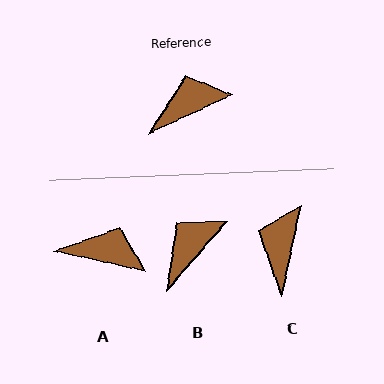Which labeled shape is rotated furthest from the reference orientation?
C, about 53 degrees away.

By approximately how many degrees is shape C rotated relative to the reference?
Approximately 53 degrees counter-clockwise.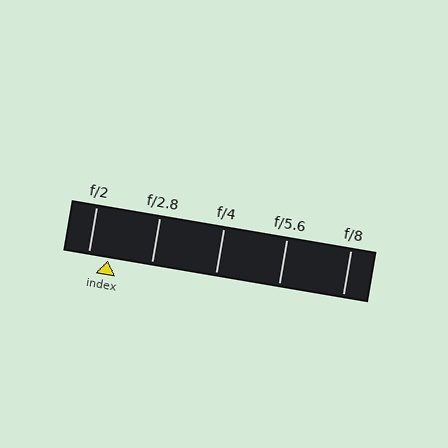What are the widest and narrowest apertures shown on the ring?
The widest aperture shown is f/2 and the narrowest is f/8.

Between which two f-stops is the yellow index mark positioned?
The index mark is between f/2 and f/2.8.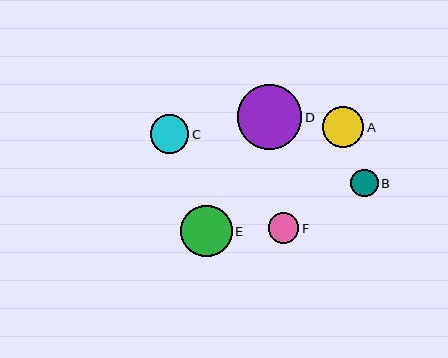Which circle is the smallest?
Circle B is the smallest with a size of approximately 27 pixels.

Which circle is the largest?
Circle D is the largest with a size of approximately 64 pixels.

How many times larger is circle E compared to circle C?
Circle E is approximately 1.3 times the size of circle C.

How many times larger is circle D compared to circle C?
Circle D is approximately 1.7 times the size of circle C.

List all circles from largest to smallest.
From largest to smallest: D, E, A, C, F, B.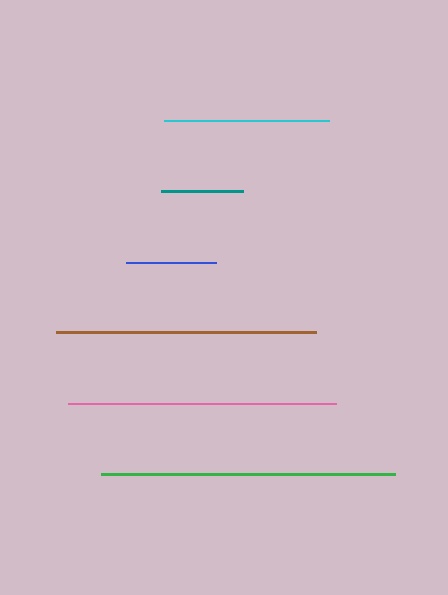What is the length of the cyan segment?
The cyan segment is approximately 165 pixels long.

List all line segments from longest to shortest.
From longest to shortest: green, pink, brown, cyan, blue, teal.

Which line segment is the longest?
The green line is the longest at approximately 294 pixels.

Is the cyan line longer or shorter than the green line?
The green line is longer than the cyan line.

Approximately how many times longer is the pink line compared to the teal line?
The pink line is approximately 3.2 times the length of the teal line.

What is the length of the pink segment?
The pink segment is approximately 269 pixels long.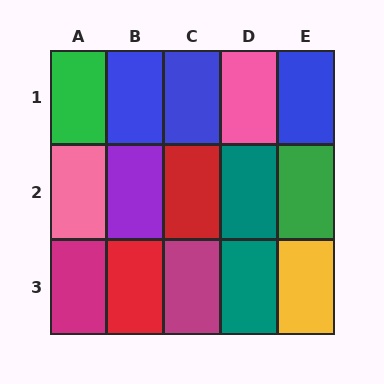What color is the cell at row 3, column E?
Yellow.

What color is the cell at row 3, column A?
Magenta.